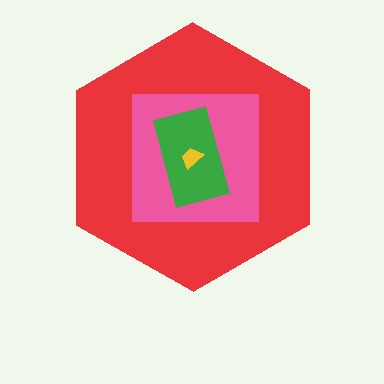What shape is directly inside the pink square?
The green rectangle.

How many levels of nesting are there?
4.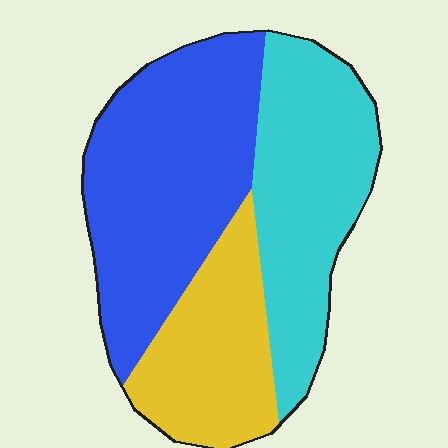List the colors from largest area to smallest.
From largest to smallest: blue, cyan, yellow.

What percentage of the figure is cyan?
Cyan covers roughly 35% of the figure.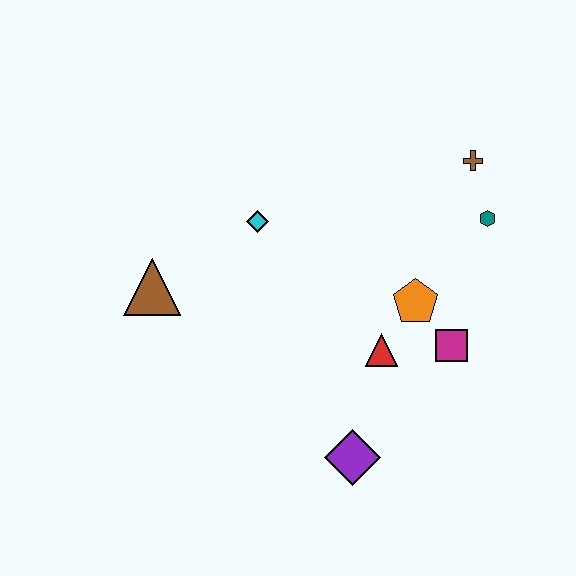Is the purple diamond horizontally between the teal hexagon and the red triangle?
No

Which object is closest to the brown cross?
The teal hexagon is closest to the brown cross.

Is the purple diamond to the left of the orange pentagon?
Yes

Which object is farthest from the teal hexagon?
The brown triangle is farthest from the teal hexagon.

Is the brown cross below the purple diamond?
No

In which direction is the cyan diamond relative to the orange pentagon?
The cyan diamond is to the left of the orange pentagon.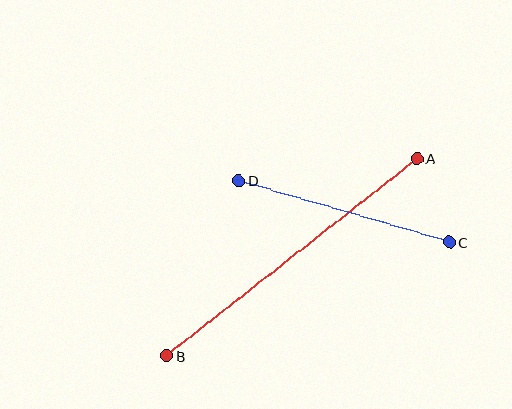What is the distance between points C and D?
The distance is approximately 219 pixels.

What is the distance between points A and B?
The distance is approximately 319 pixels.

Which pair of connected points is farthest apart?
Points A and B are farthest apart.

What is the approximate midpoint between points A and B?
The midpoint is at approximately (292, 257) pixels.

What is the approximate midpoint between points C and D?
The midpoint is at approximately (344, 212) pixels.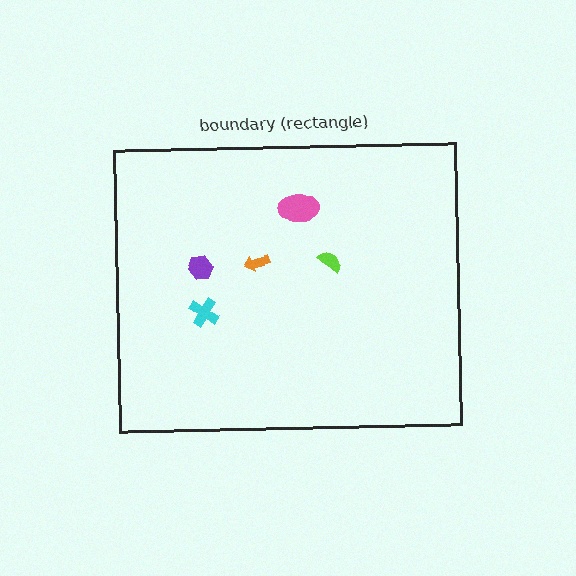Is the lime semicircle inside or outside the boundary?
Inside.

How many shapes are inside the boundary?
5 inside, 0 outside.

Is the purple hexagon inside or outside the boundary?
Inside.